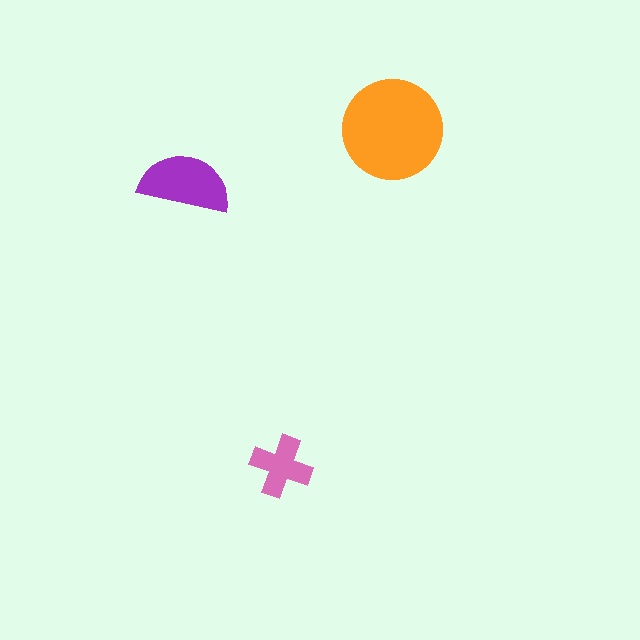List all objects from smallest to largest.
The pink cross, the purple semicircle, the orange circle.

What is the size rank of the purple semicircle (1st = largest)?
2nd.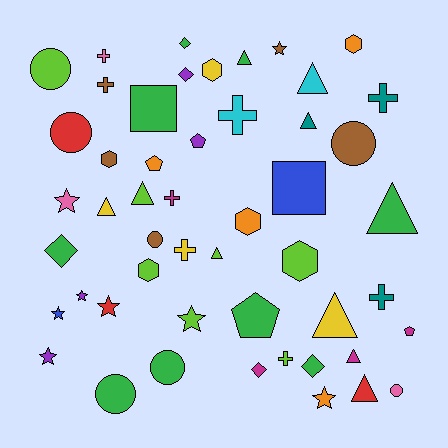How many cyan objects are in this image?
There are 2 cyan objects.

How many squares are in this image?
There are 2 squares.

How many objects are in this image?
There are 50 objects.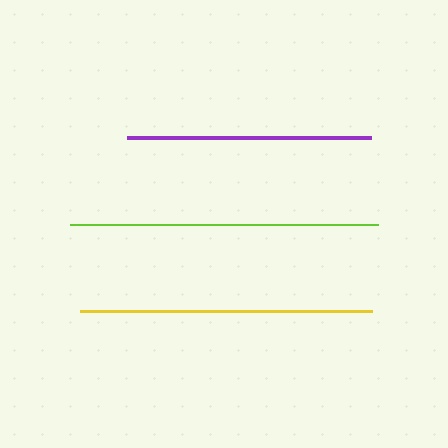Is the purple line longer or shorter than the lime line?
The lime line is longer than the purple line.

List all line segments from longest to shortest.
From longest to shortest: lime, yellow, purple.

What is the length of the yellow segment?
The yellow segment is approximately 292 pixels long.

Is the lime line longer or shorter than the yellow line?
The lime line is longer than the yellow line.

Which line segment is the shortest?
The purple line is the shortest at approximately 244 pixels.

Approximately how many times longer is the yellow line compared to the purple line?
The yellow line is approximately 1.2 times the length of the purple line.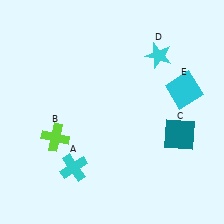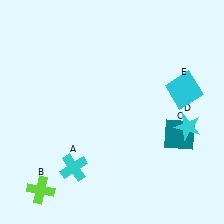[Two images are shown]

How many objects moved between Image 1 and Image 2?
2 objects moved between the two images.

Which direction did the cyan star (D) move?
The cyan star (D) moved down.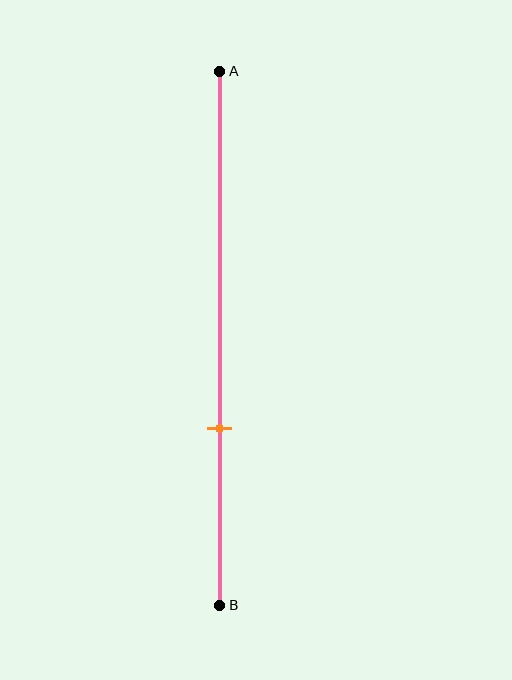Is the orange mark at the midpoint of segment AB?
No, the mark is at about 65% from A, not at the 50% midpoint.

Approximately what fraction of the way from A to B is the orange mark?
The orange mark is approximately 65% of the way from A to B.